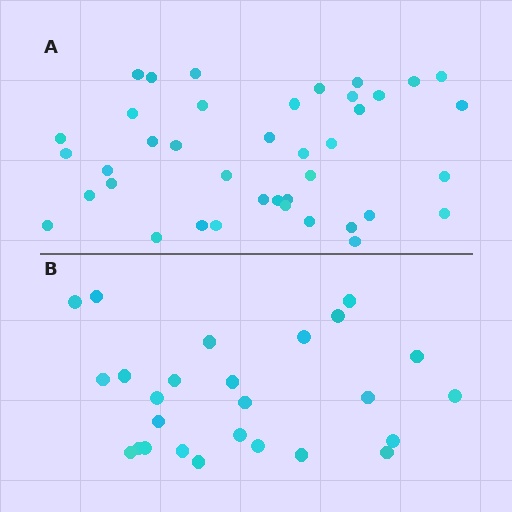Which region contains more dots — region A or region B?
Region A (the top region) has more dots.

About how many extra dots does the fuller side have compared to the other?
Region A has approximately 15 more dots than region B.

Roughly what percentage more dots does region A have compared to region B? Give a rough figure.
About 55% more.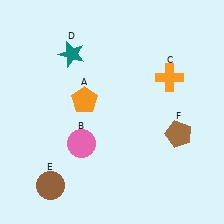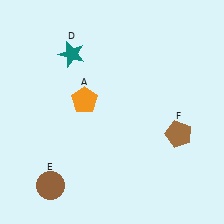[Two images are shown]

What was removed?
The orange cross (C), the pink circle (B) were removed in Image 2.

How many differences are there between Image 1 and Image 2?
There are 2 differences between the two images.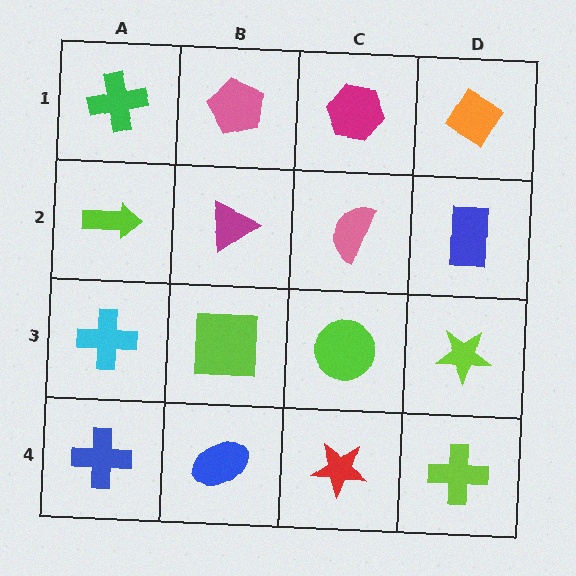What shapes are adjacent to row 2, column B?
A pink pentagon (row 1, column B), a lime square (row 3, column B), a lime arrow (row 2, column A), a pink semicircle (row 2, column C).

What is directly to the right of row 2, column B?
A pink semicircle.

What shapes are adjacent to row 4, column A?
A cyan cross (row 3, column A), a blue ellipse (row 4, column B).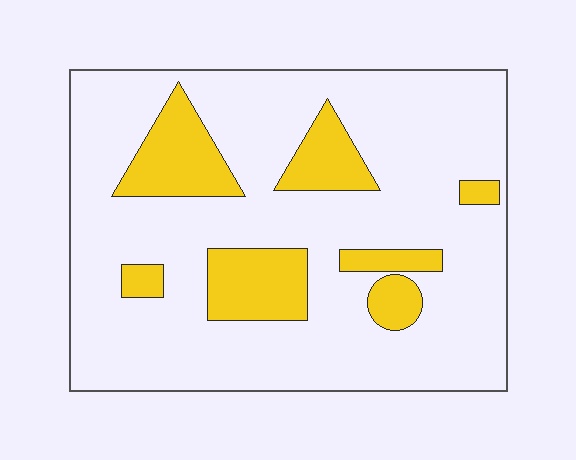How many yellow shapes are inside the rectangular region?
7.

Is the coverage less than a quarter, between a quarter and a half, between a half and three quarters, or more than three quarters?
Less than a quarter.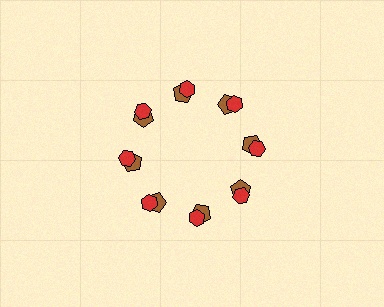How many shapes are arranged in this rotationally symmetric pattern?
There are 16 shapes, arranged in 8 groups of 2.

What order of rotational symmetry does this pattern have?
This pattern has 8-fold rotational symmetry.